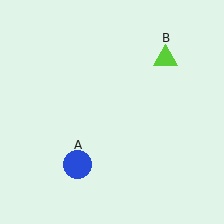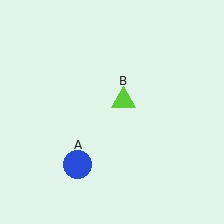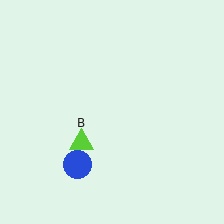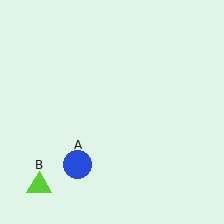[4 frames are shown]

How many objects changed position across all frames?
1 object changed position: lime triangle (object B).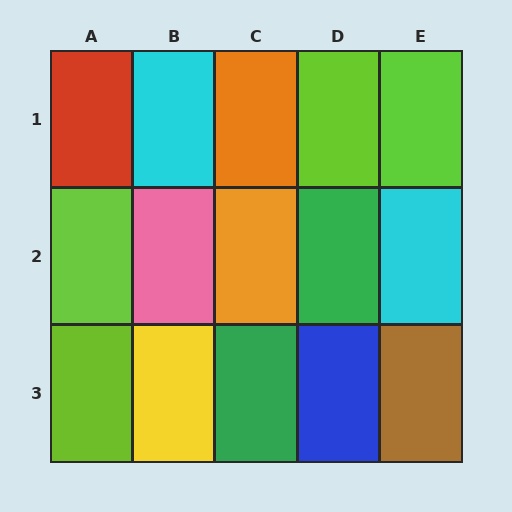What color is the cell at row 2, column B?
Pink.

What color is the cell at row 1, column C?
Orange.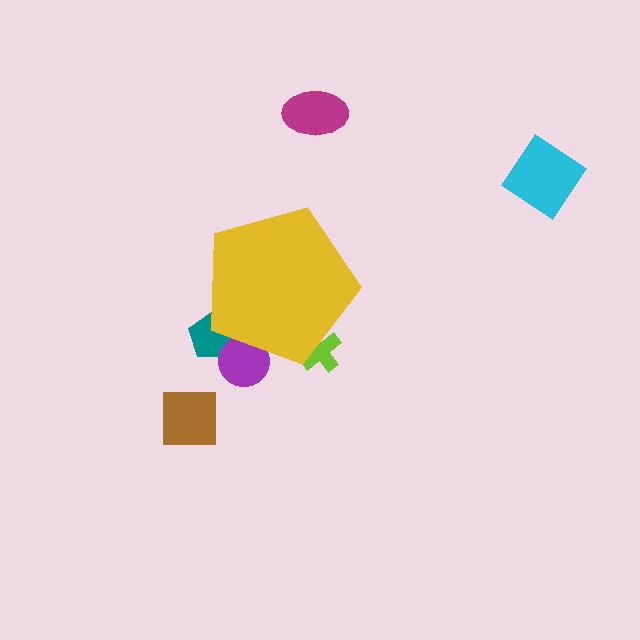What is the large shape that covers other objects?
A yellow pentagon.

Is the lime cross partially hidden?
Yes, the lime cross is partially hidden behind the yellow pentagon.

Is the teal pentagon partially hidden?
Yes, the teal pentagon is partially hidden behind the yellow pentagon.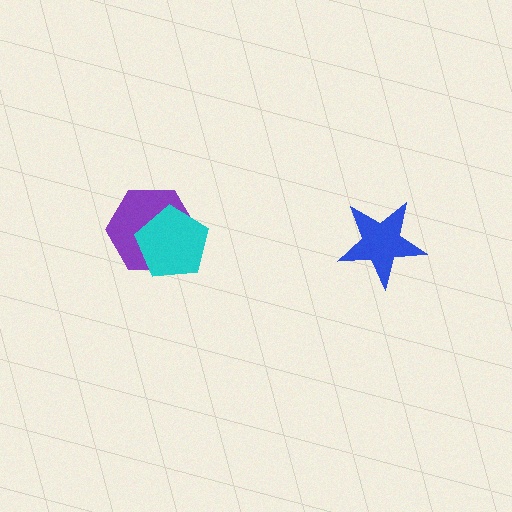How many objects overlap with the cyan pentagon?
1 object overlaps with the cyan pentagon.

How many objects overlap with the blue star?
0 objects overlap with the blue star.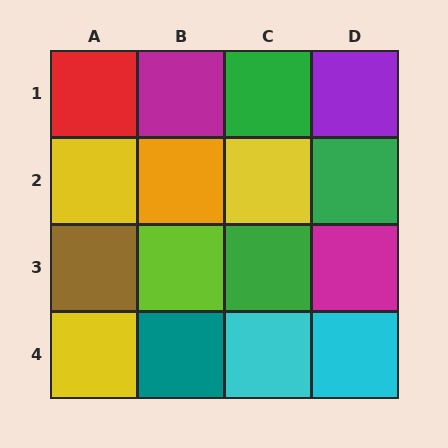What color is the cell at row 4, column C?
Cyan.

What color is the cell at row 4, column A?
Yellow.